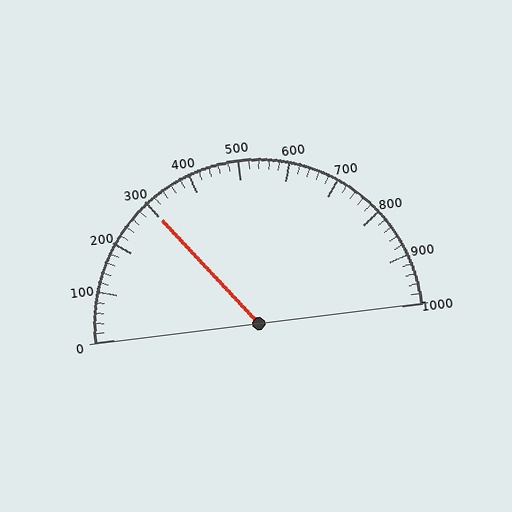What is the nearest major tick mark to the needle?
The nearest major tick mark is 300.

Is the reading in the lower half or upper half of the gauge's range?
The reading is in the lower half of the range (0 to 1000).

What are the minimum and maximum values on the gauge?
The gauge ranges from 0 to 1000.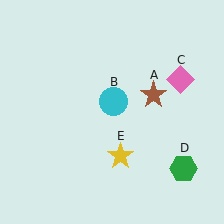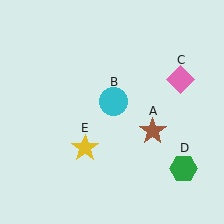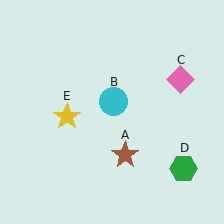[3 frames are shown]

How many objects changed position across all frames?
2 objects changed position: brown star (object A), yellow star (object E).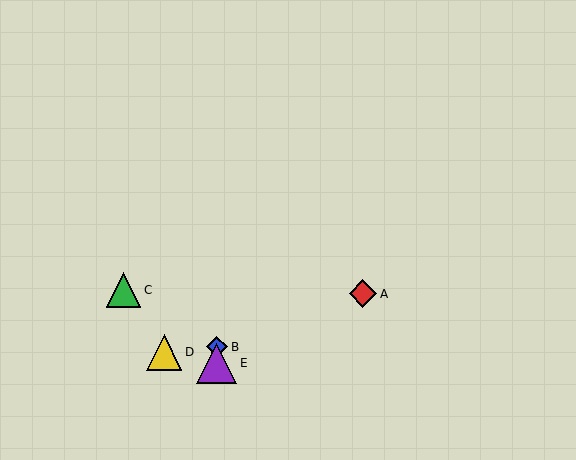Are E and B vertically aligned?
Yes, both are at x≈217.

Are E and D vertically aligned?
No, E is at x≈217 and D is at x≈164.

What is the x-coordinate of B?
Object B is at x≈217.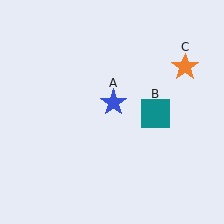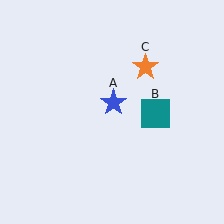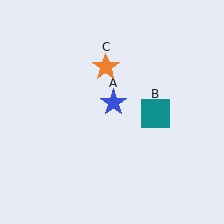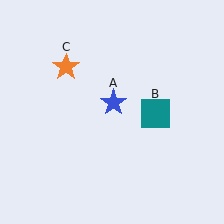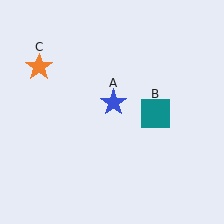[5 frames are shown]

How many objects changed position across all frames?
1 object changed position: orange star (object C).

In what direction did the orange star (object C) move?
The orange star (object C) moved left.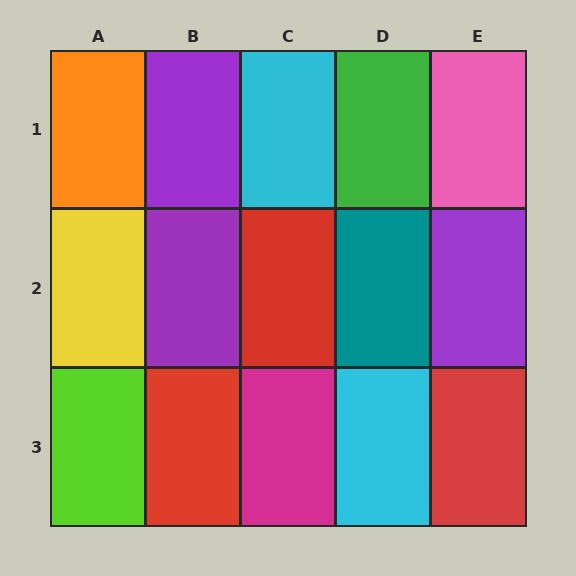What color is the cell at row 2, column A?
Yellow.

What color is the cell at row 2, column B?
Purple.